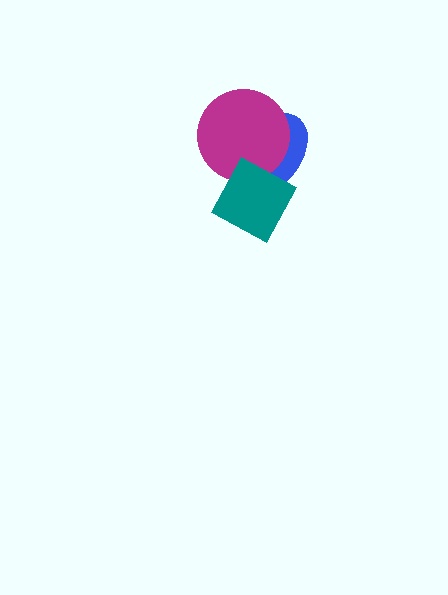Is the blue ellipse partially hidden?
Yes, it is partially covered by another shape.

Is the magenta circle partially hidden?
Yes, it is partially covered by another shape.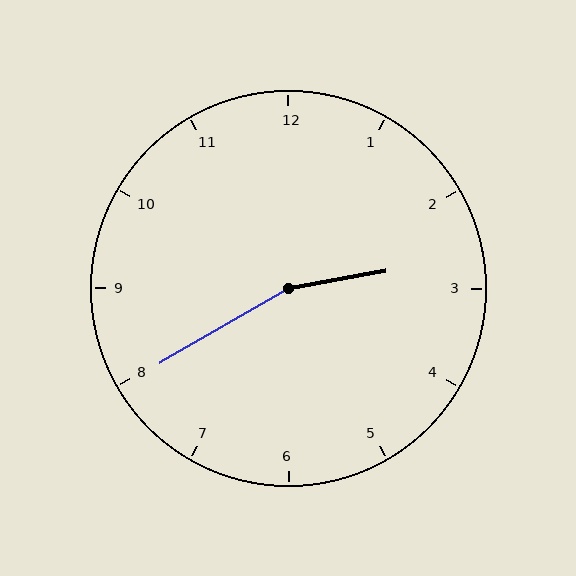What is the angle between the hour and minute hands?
Approximately 160 degrees.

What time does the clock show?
2:40.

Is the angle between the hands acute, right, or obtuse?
It is obtuse.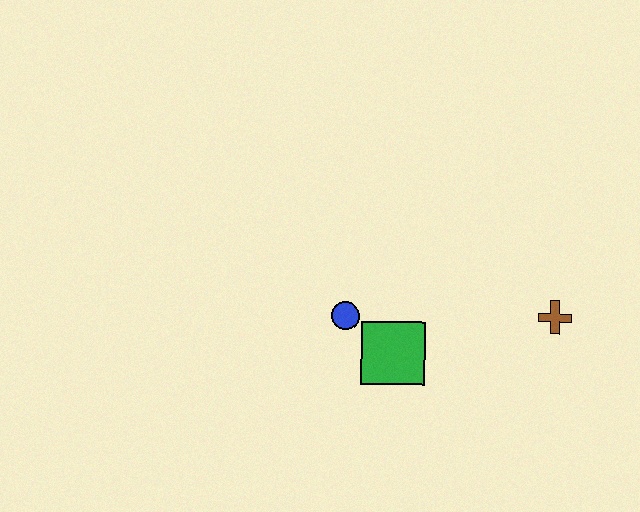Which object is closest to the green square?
The blue circle is closest to the green square.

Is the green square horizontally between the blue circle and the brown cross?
Yes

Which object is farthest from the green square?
The brown cross is farthest from the green square.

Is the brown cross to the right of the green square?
Yes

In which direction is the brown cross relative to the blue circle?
The brown cross is to the right of the blue circle.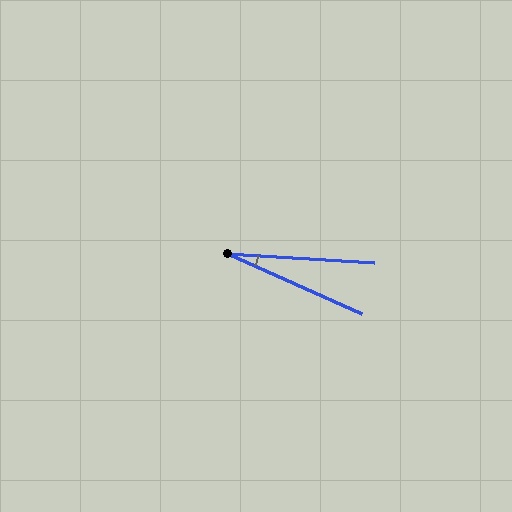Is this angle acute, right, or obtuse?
It is acute.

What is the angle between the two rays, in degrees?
Approximately 21 degrees.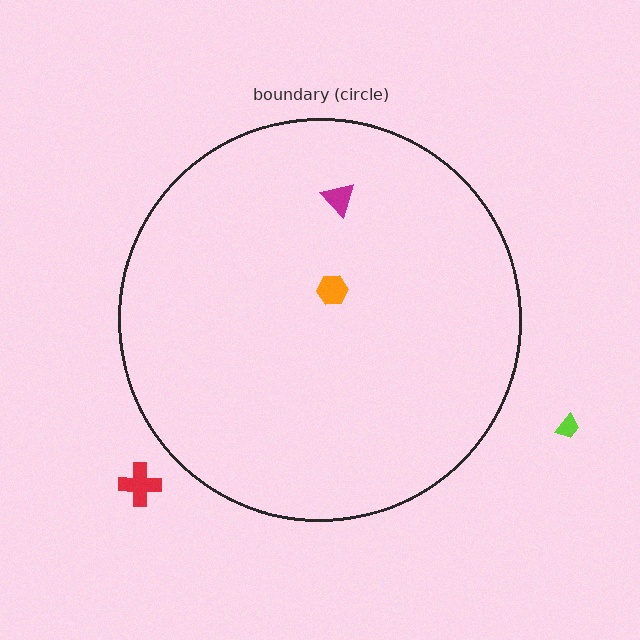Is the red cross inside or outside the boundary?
Outside.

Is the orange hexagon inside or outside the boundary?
Inside.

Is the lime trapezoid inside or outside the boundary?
Outside.